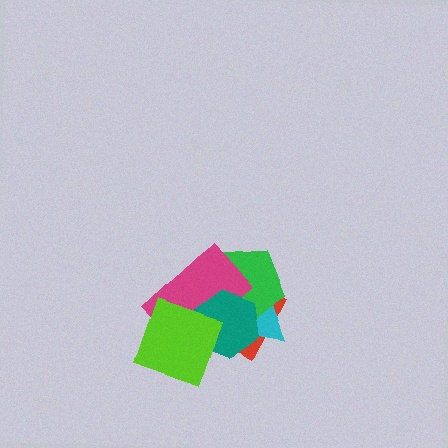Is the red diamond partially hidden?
Yes, it is partially covered by another shape.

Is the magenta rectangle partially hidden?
Yes, it is partially covered by another shape.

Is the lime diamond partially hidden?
No, no other shape covers it.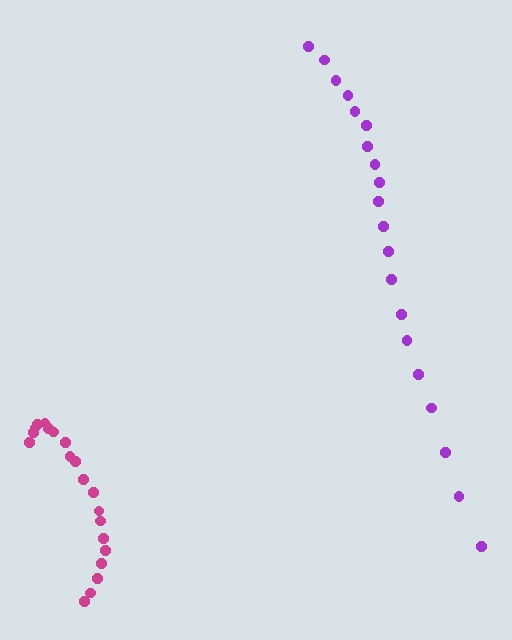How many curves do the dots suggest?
There are 2 distinct paths.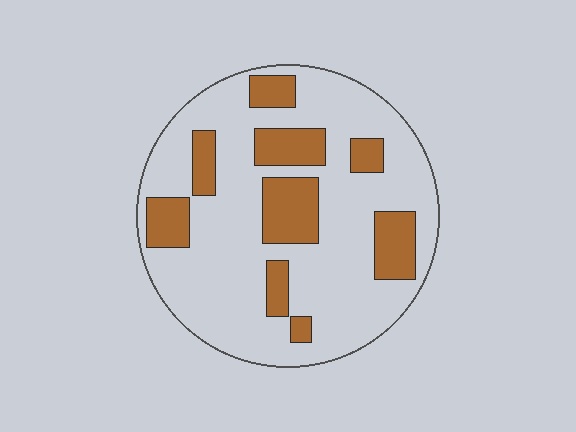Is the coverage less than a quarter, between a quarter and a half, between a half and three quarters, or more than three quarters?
Less than a quarter.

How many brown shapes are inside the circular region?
9.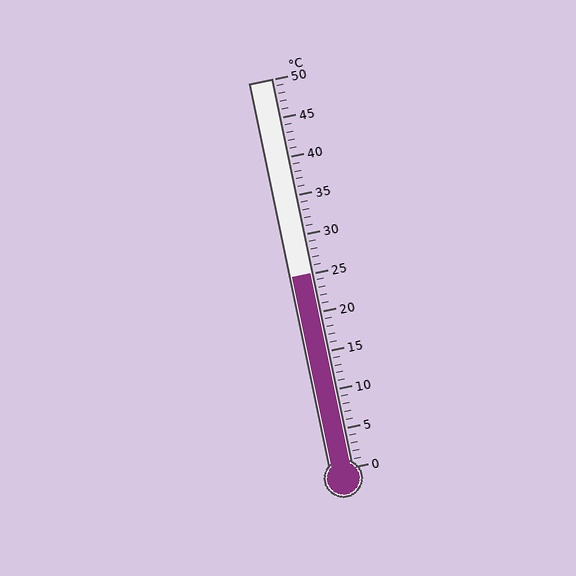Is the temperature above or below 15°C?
The temperature is above 15°C.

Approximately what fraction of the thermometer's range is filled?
The thermometer is filled to approximately 50% of its range.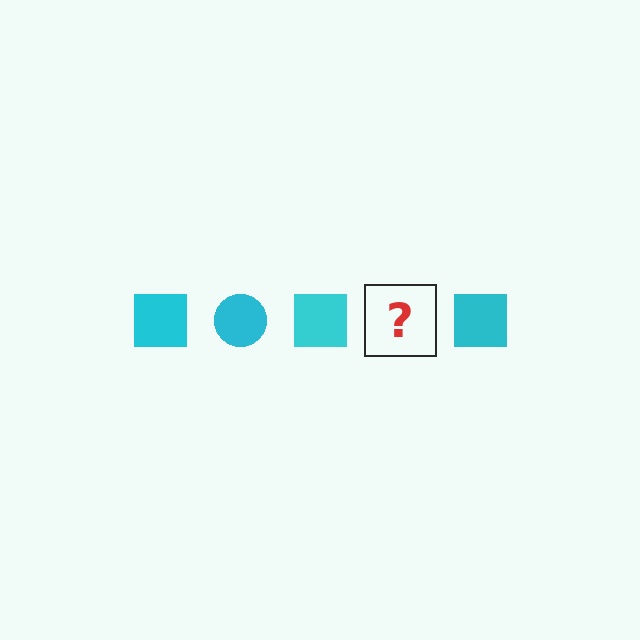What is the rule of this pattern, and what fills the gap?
The rule is that the pattern cycles through square, circle shapes in cyan. The gap should be filled with a cyan circle.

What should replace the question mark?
The question mark should be replaced with a cyan circle.